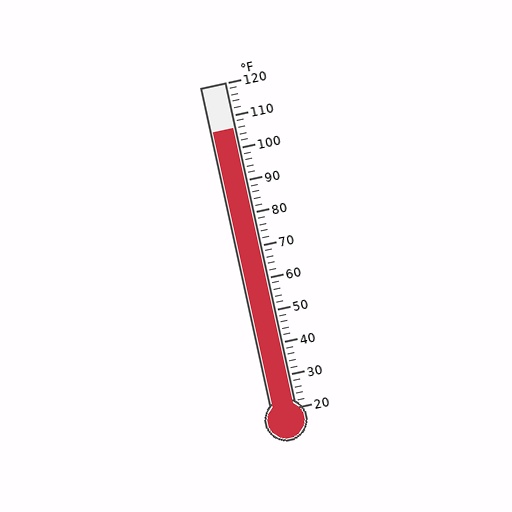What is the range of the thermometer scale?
The thermometer scale ranges from 20°F to 120°F.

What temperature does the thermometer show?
The thermometer shows approximately 106°F.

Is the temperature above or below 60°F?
The temperature is above 60°F.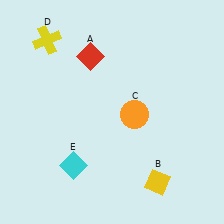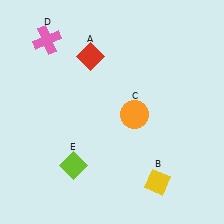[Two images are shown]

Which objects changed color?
D changed from yellow to pink. E changed from cyan to lime.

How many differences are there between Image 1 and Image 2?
There are 2 differences between the two images.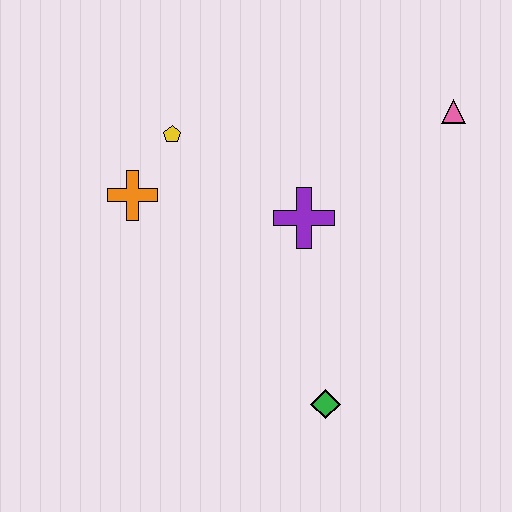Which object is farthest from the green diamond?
The pink triangle is farthest from the green diamond.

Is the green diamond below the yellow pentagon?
Yes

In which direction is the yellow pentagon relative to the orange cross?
The yellow pentagon is above the orange cross.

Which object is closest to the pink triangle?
The purple cross is closest to the pink triangle.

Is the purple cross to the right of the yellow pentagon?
Yes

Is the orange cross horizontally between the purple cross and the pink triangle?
No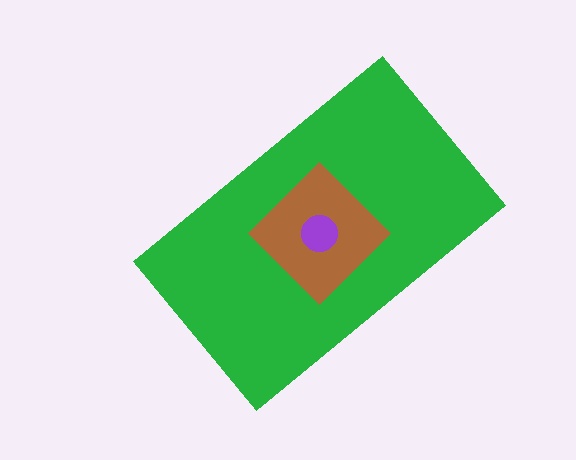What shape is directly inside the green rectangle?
The brown diamond.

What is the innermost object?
The purple circle.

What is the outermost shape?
The green rectangle.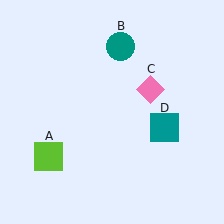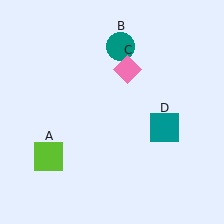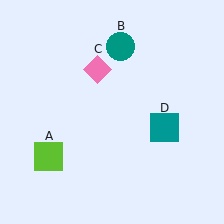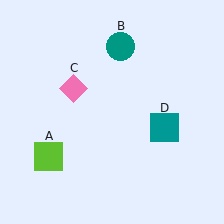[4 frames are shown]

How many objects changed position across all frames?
1 object changed position: pink diamond (object C).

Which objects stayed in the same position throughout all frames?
Lime square (object A) and teal circle (object B) and teal square (object D) remained stationary.